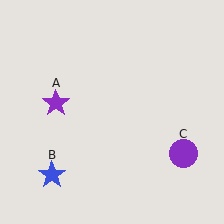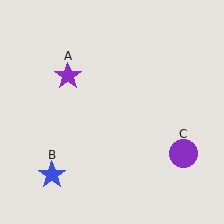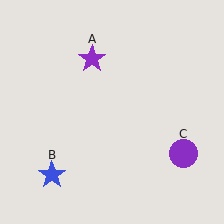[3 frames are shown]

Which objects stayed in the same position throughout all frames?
Blue star (object B) and purple circle (object C) remained stationary.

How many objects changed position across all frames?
1 object changed position: purple star (object A).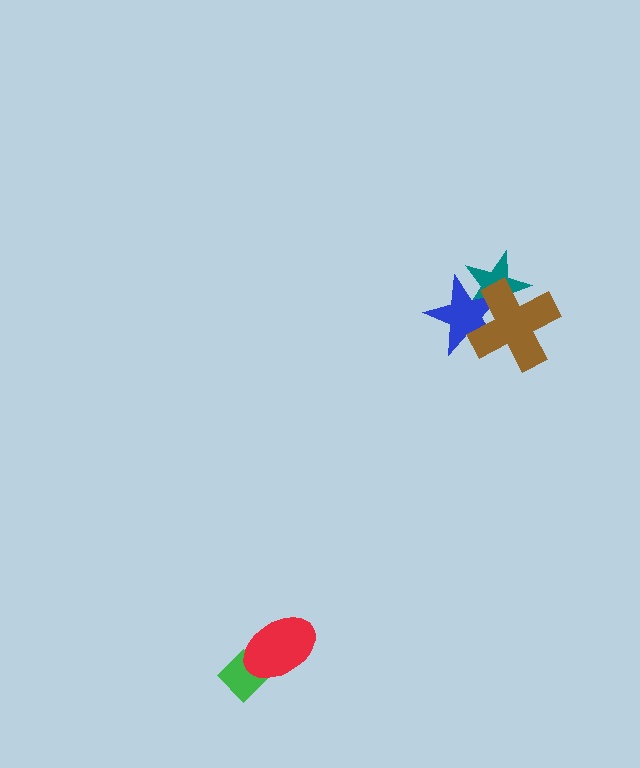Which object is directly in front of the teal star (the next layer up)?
The blue star is directly in front of the teal star.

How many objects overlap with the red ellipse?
1 object overlaps with the red ellipse.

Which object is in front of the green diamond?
The red ellipse is in front of the green diamond.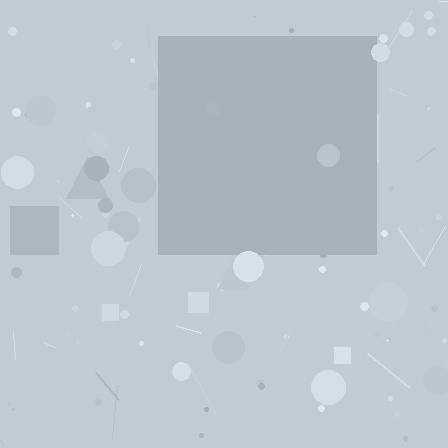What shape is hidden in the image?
A square is hidden in the image.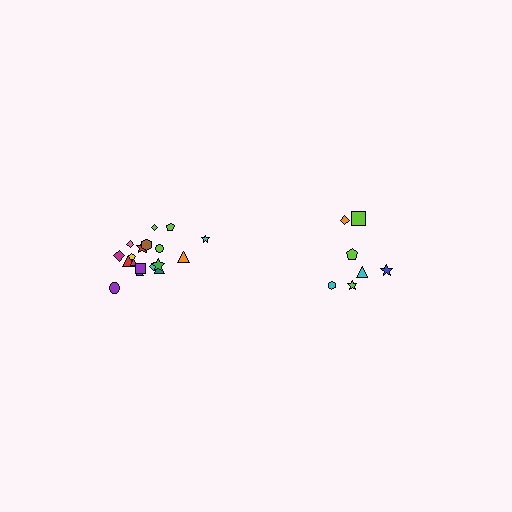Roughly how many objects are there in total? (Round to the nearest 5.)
Roughly 25 objects in total.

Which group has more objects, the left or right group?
The left group.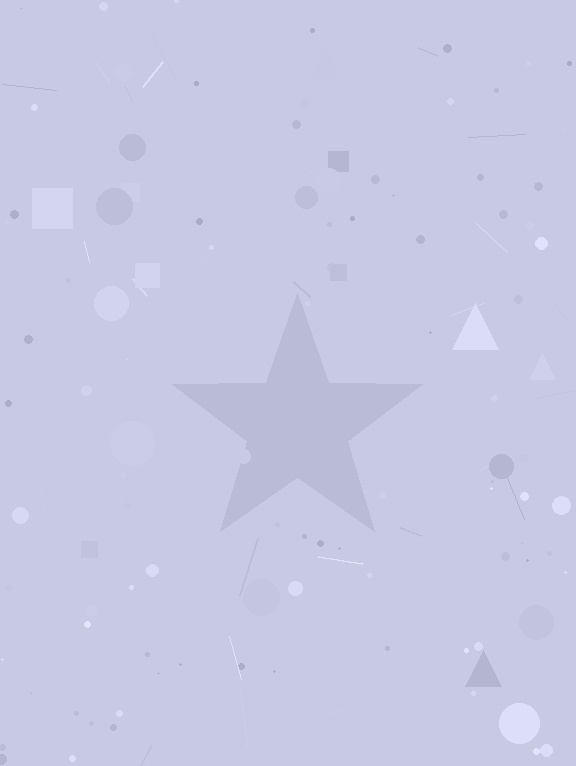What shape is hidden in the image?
A star is hidden in the image.